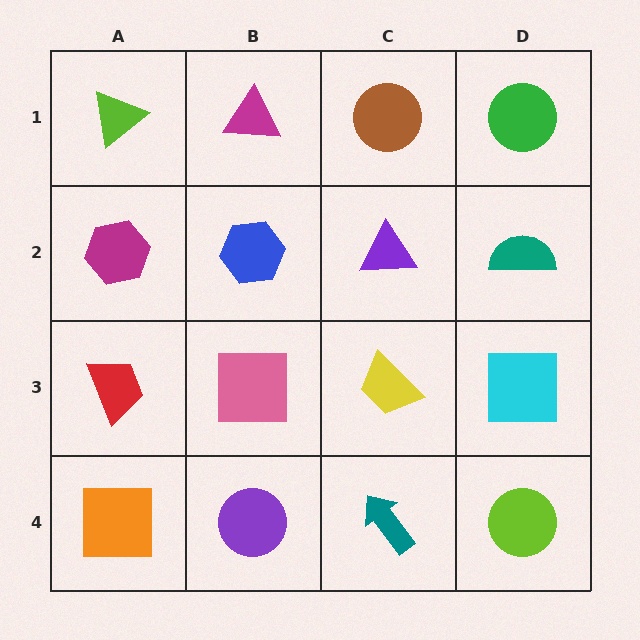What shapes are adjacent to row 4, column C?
A yellow trapezoid (row 3, column C), a purple circle (row 4, column B), a lime circle (row 4, column D).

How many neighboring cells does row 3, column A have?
3.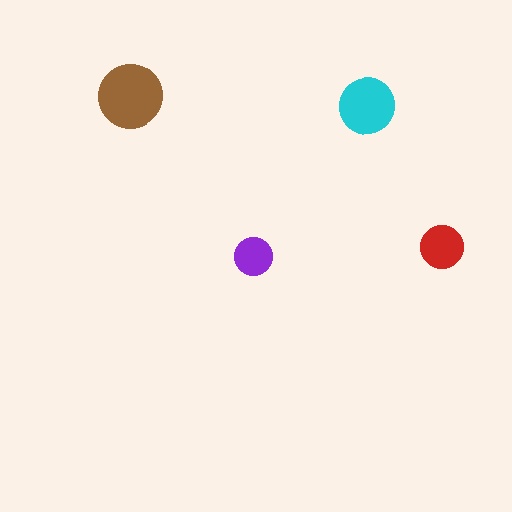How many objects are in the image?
There are 4 objects in the image.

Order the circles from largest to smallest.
the brown one, the cyan one, the red one, the purple one.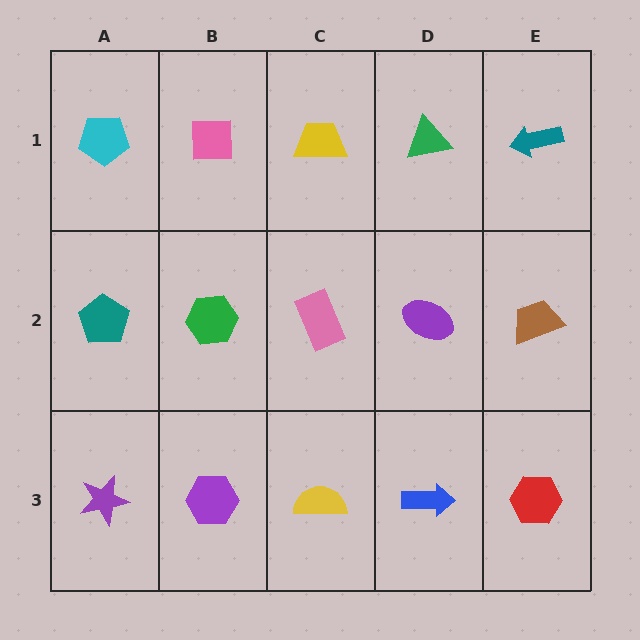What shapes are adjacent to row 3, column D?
A purple ellipse (row 2, column D), a yellow semicircle (row 3, column C), a red hexagon (row 3, column E).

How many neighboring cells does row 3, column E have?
2.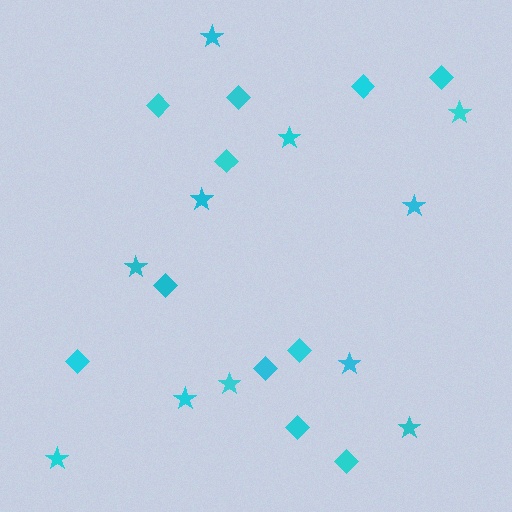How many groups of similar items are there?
There are 2 groups: one group of diamonds (11) and one group of stars (11).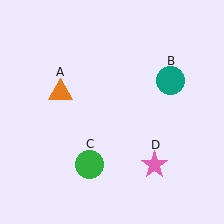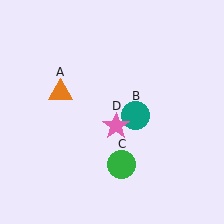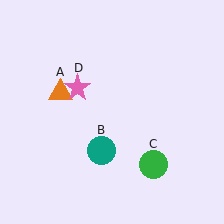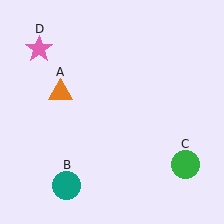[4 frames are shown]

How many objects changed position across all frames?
3 objects changed position: teal circle (object B), green circle (object C), pink star (object D).